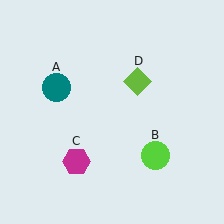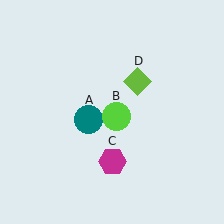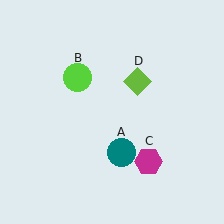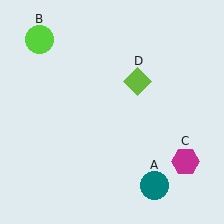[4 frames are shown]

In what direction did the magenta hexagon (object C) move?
The magenta hexagon (object C) moved right.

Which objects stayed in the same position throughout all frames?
Lime diamond (object D) remained stationary.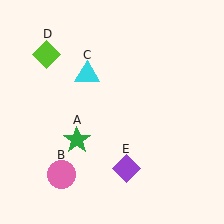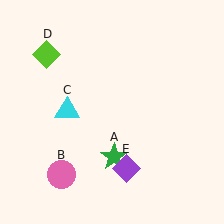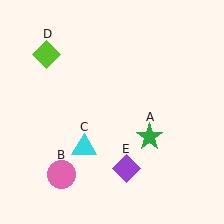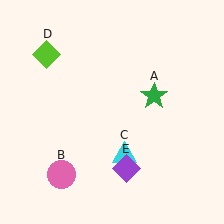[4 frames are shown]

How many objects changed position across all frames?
2 objects changed position: green star (object A), cyan triangle (object C).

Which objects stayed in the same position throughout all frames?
Pink circle (object B) and lime diamond (object D) and purple diamond (object E) remained stationary.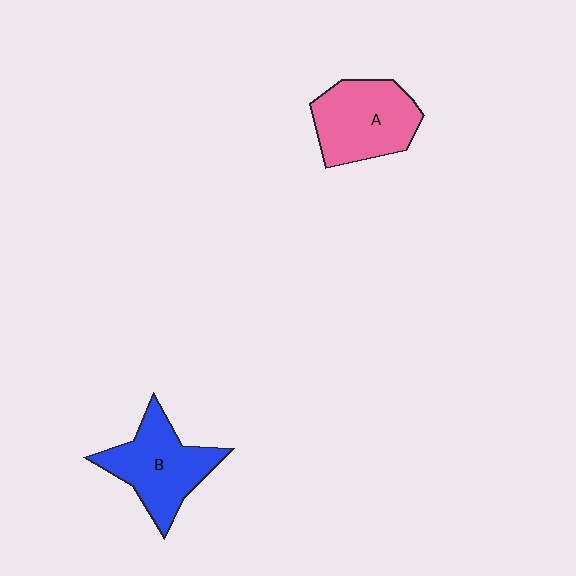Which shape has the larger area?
Shape B (blue).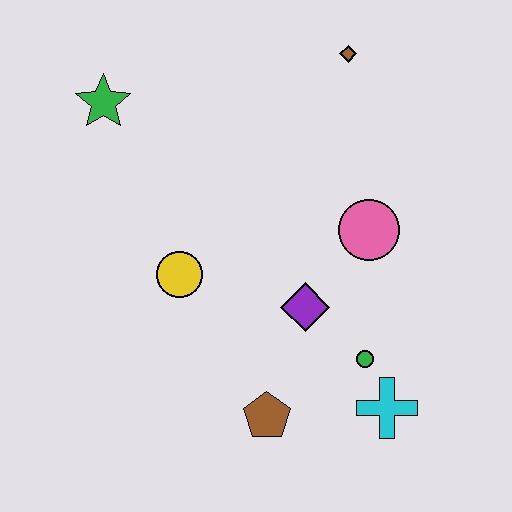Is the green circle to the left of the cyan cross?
Yes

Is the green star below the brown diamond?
Yes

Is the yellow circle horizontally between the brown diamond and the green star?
Yes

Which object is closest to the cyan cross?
The green circle is closest to the cyan cross.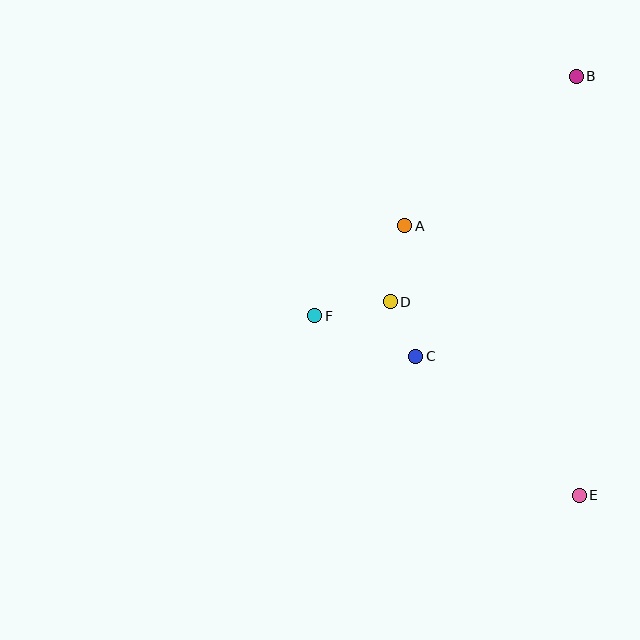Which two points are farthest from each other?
Points B and E are farthest from each other.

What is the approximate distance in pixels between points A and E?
The distance between A and E is approximately 321 pixels.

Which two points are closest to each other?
Points C and D are closest to each other.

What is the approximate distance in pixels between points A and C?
The distance between A and C is approximately 131 pixels.